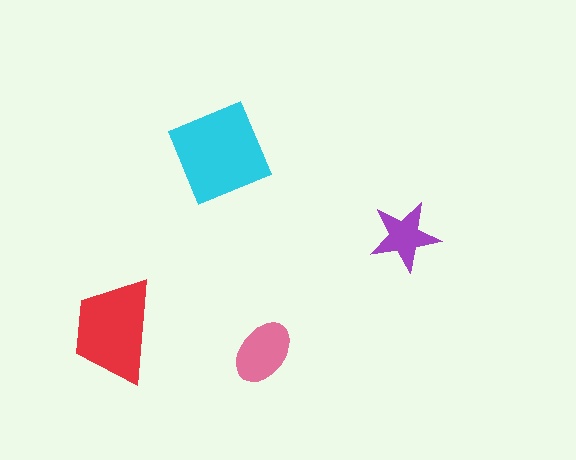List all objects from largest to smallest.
The cyan diamond, the red trapezoid, the pink ellipse, the purple star.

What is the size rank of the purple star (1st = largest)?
4th.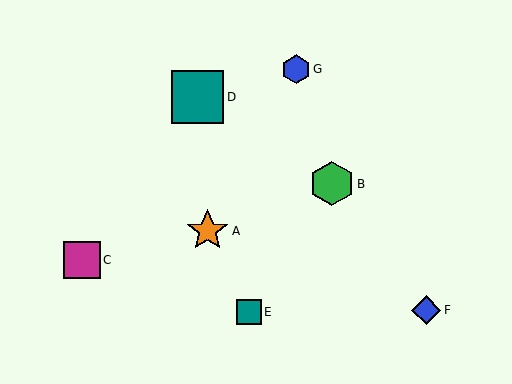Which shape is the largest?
The teal square (labeled D) is the largest.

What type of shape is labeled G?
Shape G is a blue hexagon.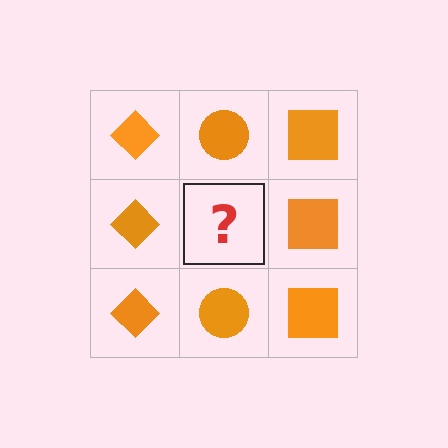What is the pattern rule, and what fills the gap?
The rule is that each column has a consistent shape. The gap should be filled with an orange circle.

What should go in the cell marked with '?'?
The missing cell should contain an orange circle.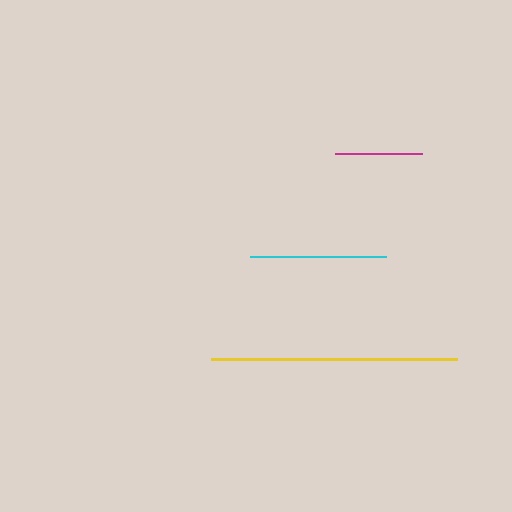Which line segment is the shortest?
The magenta line is the shortest at approximately 87 pixels.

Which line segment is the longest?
The yellow line is the longest at approximately 247 pixels.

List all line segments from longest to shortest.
From longest to shortest: yellow, cyan, magenta.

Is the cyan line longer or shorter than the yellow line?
The yellow line is longer than the cyan line.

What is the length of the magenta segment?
The magenta segment is approximately 87 pixels long.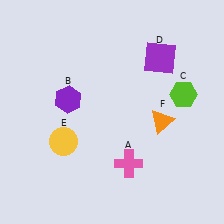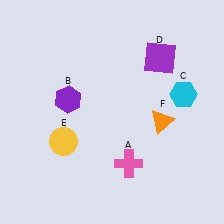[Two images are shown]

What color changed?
The hexagon (C) changed from lime in Image 1 to cyan in Image 2.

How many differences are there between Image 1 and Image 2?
There is 1 difference between the two images.